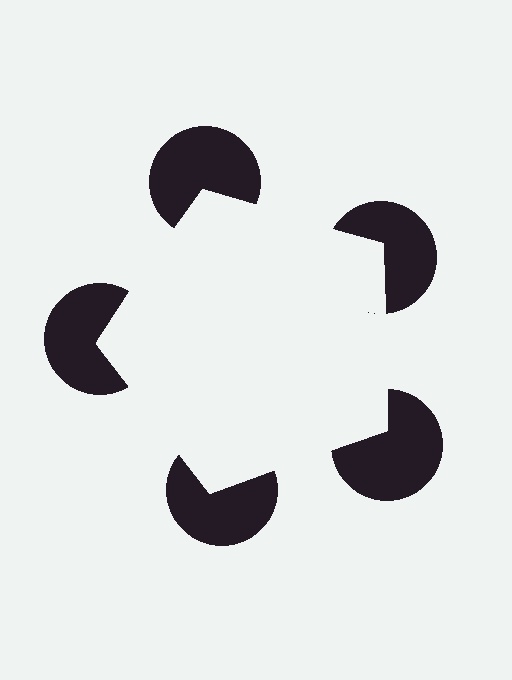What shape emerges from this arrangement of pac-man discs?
An illusory pentagon — its edges are inferred from the aligned wedge cuts in the pac-man discs, not physically drawn.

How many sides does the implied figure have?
5 sides.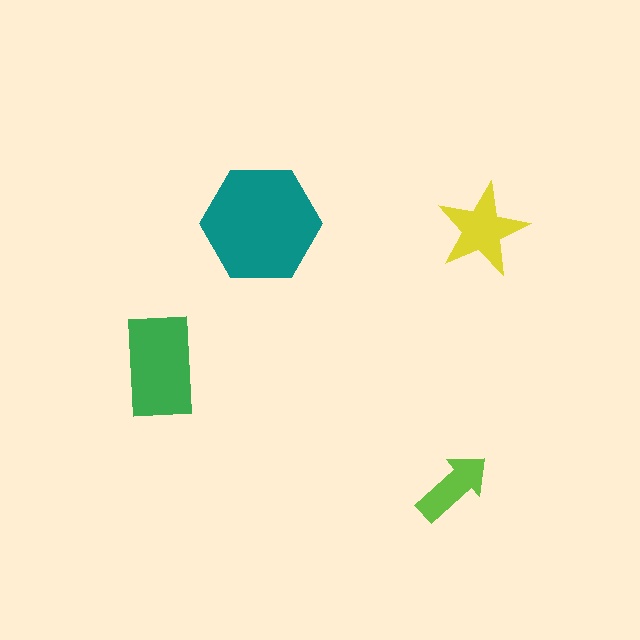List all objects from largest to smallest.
The teal hexagon, the green rectangle, the yellow star, the lime arrow.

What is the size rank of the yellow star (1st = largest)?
3rd.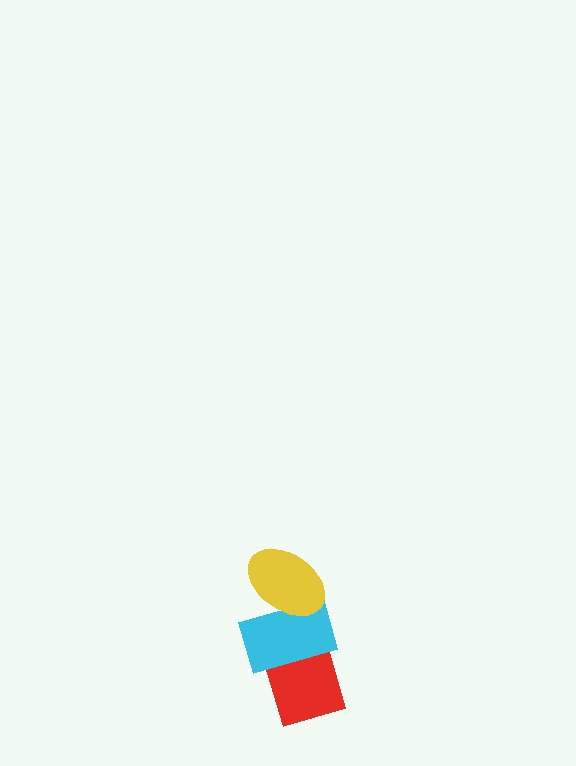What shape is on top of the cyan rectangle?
The yellow ellipse is on top of the cyan rectangle.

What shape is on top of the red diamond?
The cyan rectangle is on top of the red diamond.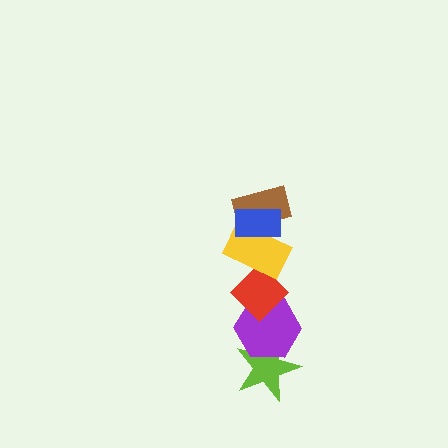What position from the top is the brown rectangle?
The brown rectangle is 2nd from the top.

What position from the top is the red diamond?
The red diamond is 4th from the top.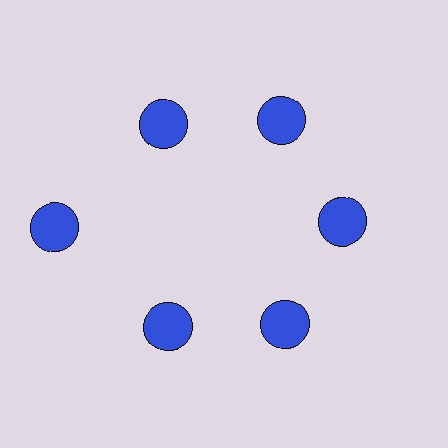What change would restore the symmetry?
The symmetry would be restored by moving it inward, back onto the ring so that all 6 circles sit at equal angles and equal distance from the center.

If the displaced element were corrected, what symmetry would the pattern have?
It would have 6-fold rotational symmetry — the pattern would map onto itself every 60 degrees.